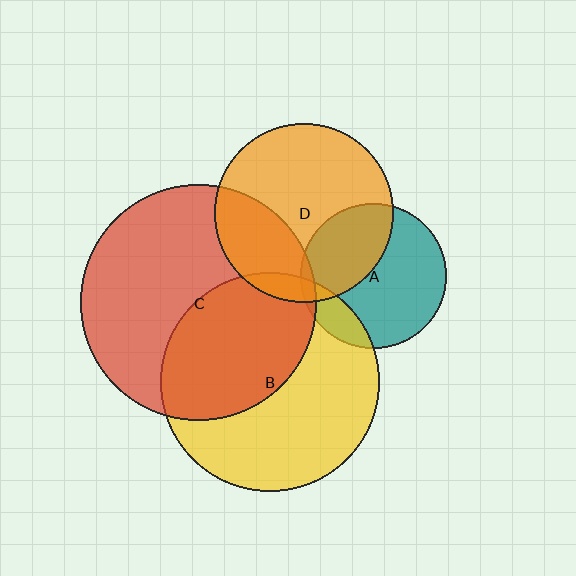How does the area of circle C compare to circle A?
Approximately 2.6 times.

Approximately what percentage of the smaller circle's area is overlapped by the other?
Approximately 5%.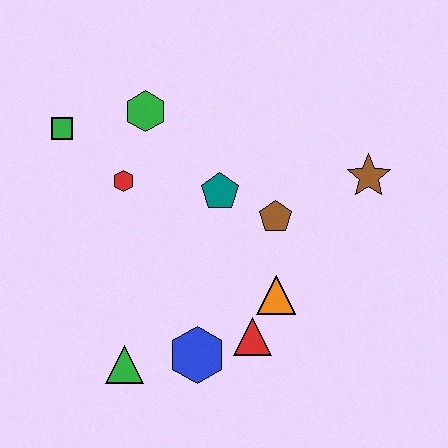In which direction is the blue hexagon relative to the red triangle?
The blue hexagon is to the left of the red triangle.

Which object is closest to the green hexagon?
The red hexagon is closest to the green hexagon.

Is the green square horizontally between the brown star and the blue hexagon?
No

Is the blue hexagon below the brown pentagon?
Yes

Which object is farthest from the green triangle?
The brown star is farthest from the green triangle.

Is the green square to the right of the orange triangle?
No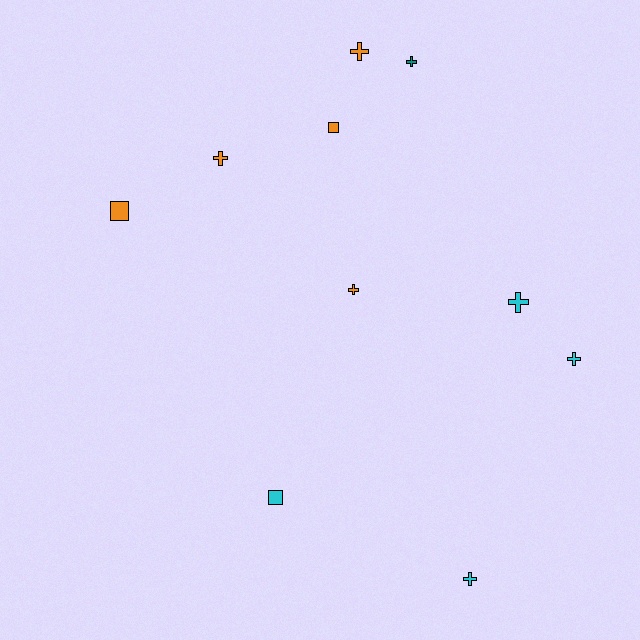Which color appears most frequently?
Orange, with 5 objects.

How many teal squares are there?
There are no teal squares.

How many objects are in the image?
There are 10 objects.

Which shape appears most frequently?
Cross, with 7 objects.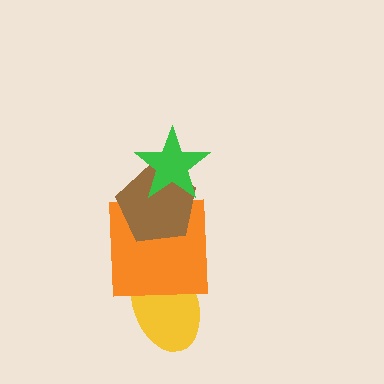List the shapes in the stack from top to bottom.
From top to bottom: the green star, the brown pentagon, the orange square, the yellow ellipse.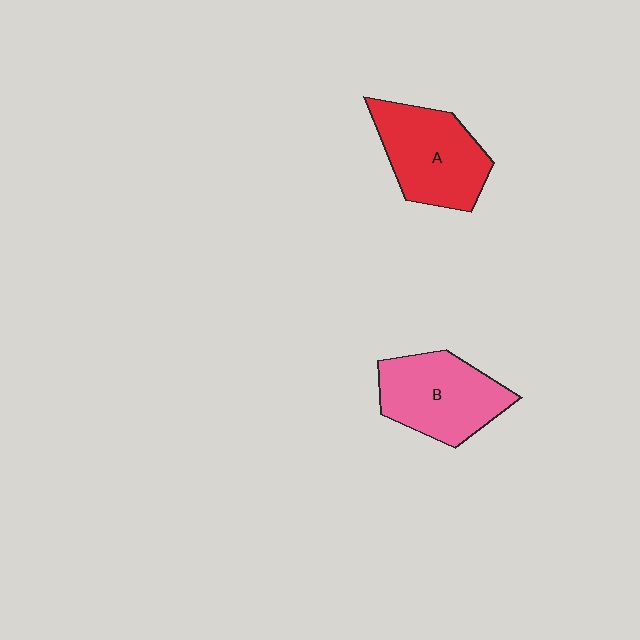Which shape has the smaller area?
Shape B (pink).